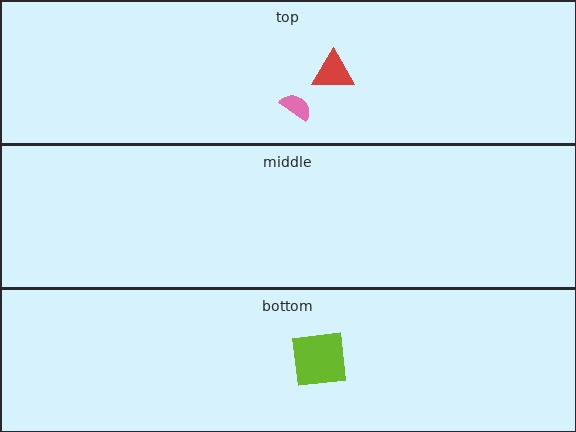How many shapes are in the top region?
2.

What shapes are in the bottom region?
The lime square.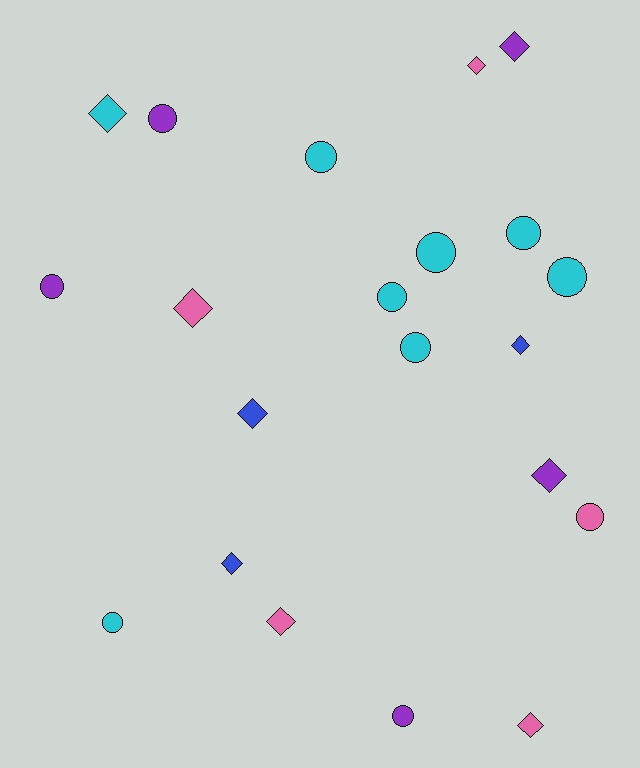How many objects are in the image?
There are 21 objects.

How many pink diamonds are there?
There are 4 pink diamonds.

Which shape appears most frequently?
Circle, with 11 objects.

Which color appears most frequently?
Cyan, with 8 objects.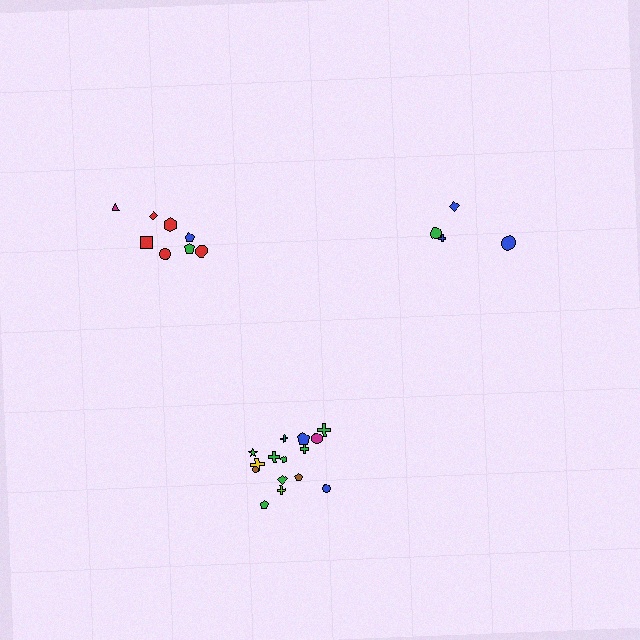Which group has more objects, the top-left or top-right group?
The top-left group.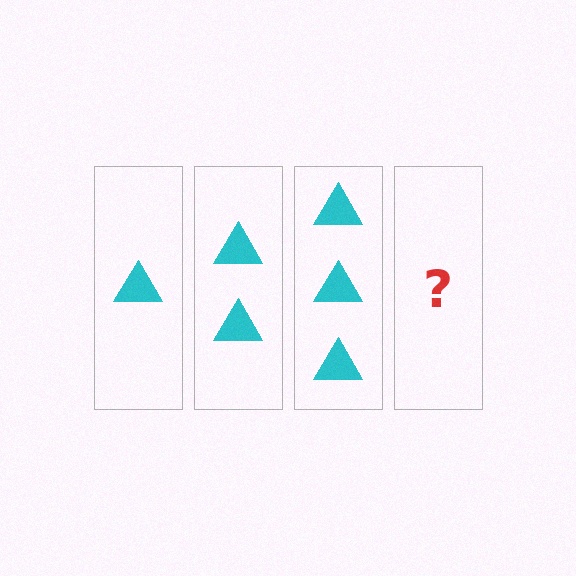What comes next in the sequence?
The next element should be 4 triangles.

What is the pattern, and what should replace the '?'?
The pattern is that each step adds one more triangle. The '?' should be 4 triangles.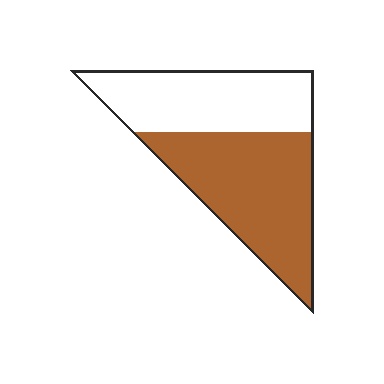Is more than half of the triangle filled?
Yes.